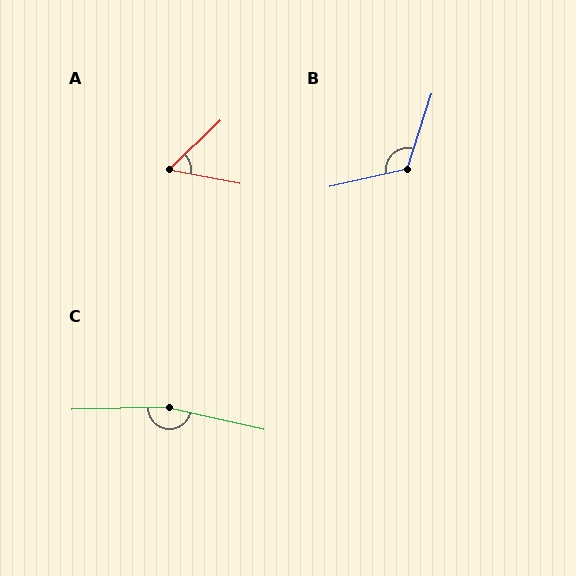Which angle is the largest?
C, at approximately 166 degrees.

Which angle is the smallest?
A, at approximately 55 degrees.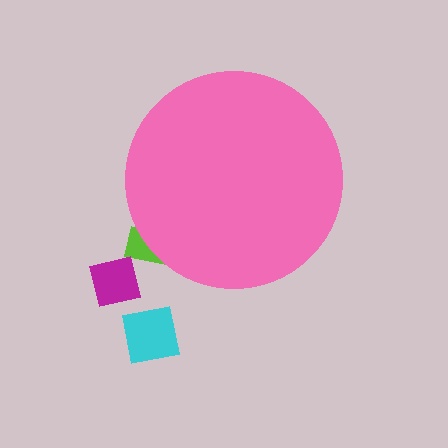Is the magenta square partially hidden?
No, the magenta square is fully visible.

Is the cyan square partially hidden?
No, the cyan square is fully visible.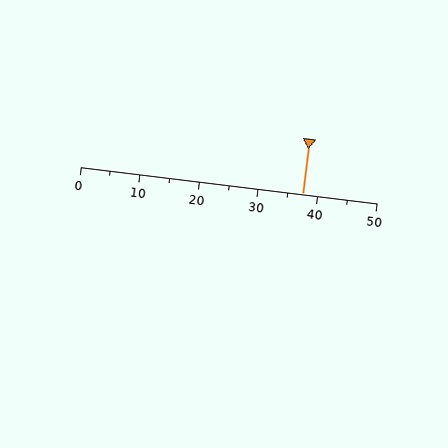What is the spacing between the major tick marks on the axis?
The major ticks are spaced 10 apart.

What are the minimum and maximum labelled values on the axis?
The axis runs from 0 to 50.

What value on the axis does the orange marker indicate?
The marker indicates approximately 37.5.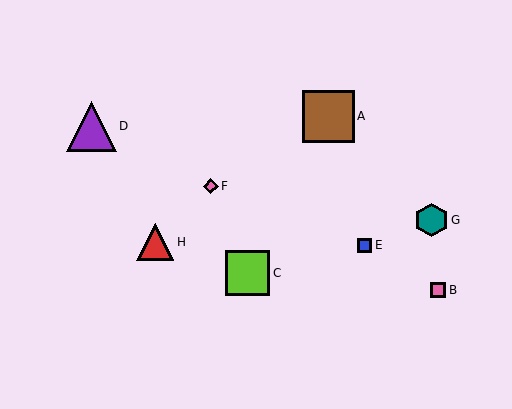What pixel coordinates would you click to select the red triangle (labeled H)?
Click at (155, 242) to select the red triangle H.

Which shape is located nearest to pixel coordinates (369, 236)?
The blue square (labeled E) at (365, 246) is nearest to that location.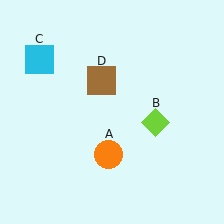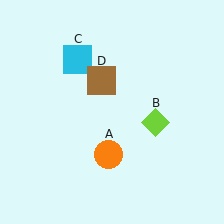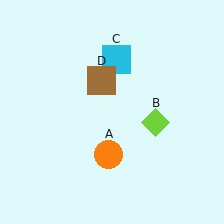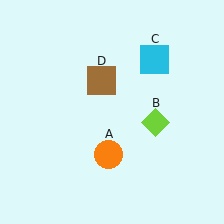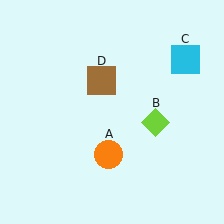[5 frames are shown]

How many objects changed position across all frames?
1 object changed position: cyan square (object C).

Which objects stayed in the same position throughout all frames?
Orange circle (object A) and lime diamond (object B) and brown square (object D) remained stationary.